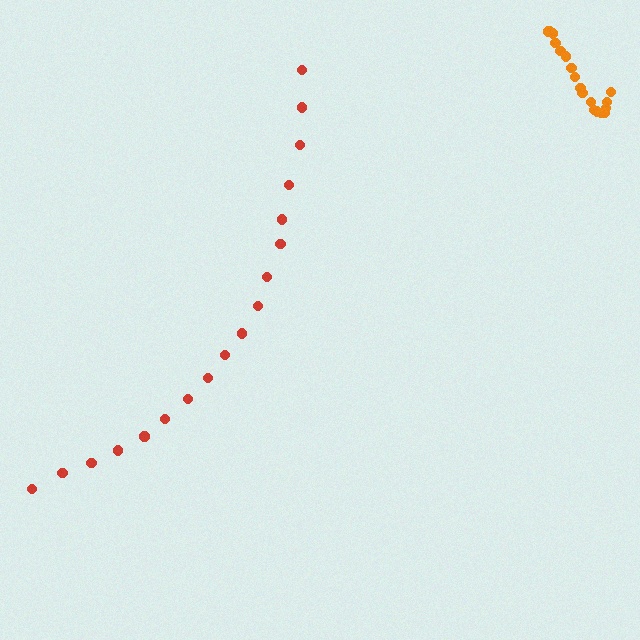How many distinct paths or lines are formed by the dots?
There are 2 distinct paths.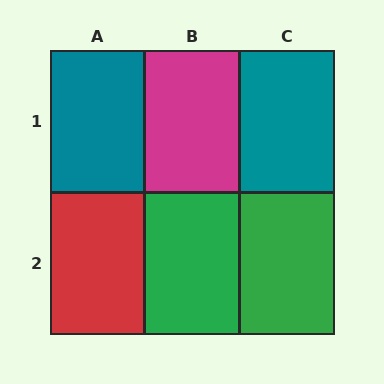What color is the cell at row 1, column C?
Teal.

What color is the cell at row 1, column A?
Teal.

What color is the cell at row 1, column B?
Magenta.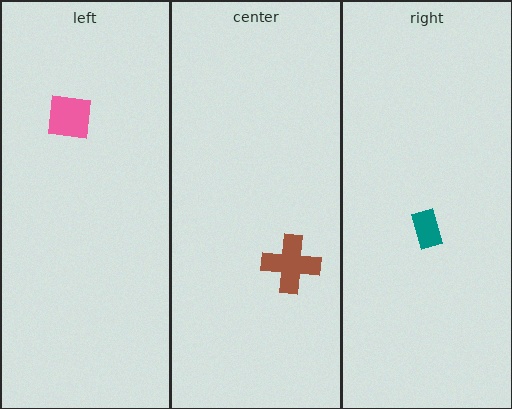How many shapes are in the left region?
1.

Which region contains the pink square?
The left region.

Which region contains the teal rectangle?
The right region.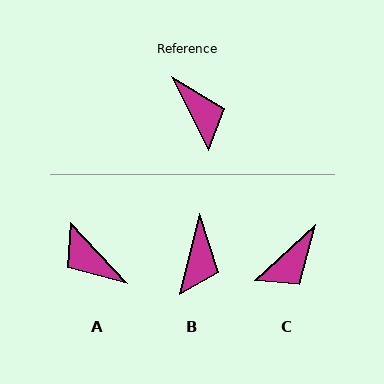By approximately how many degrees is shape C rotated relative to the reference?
Approximately 75 degrees clockwise.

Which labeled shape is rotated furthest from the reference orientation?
A, about 164 degrees away.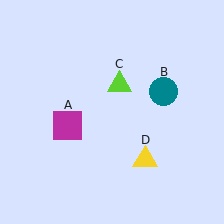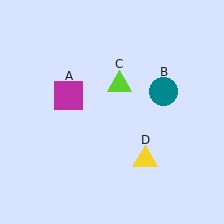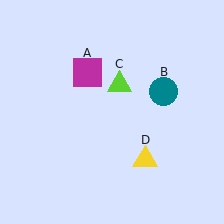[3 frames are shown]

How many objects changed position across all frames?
1 object changed position: magenta square (object A).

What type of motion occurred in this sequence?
The magenta square (object A) rotated clockwise around the center of the scene.